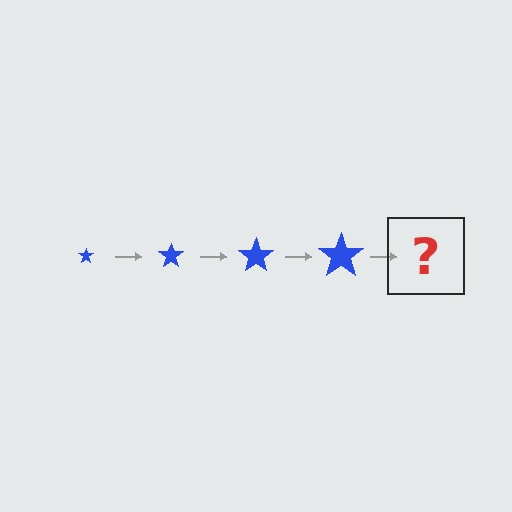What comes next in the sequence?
The next element should be a blue star, larger than the previous one.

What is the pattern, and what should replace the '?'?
The pattern is that the star gets progressively larger each step. The '?' should be a blue star, larger than the previous one.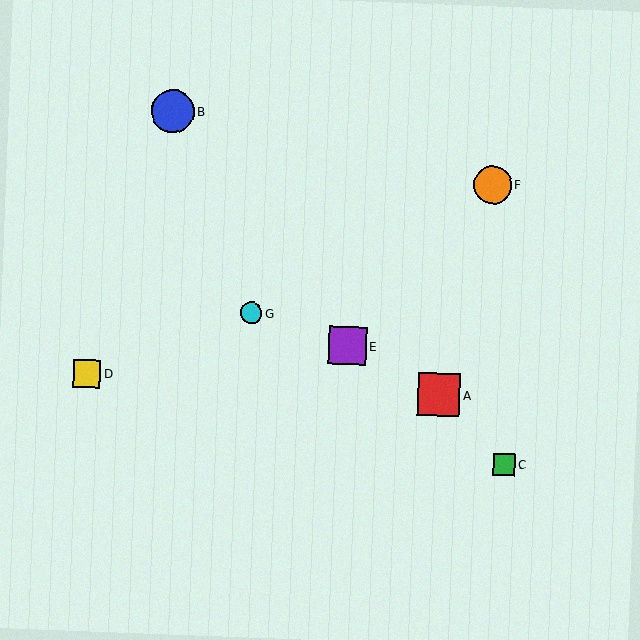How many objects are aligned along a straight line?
3 objects (A, B, C) are aligned along a straight line.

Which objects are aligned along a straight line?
Objects A, B, C are aligned along a straight line.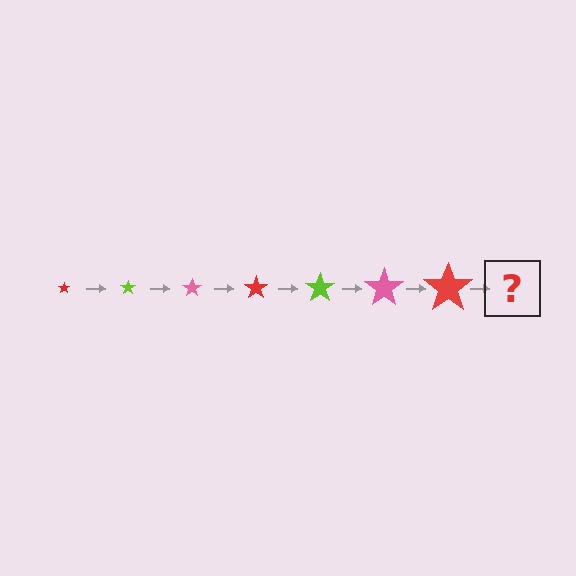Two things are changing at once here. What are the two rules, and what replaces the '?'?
The two rules are that the star grows larger each step and the color cycles through red, lime, and pink. The '?' should be a lime star, larger than the previous one.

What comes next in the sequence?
The next element should be a lime star, larger than the previous one.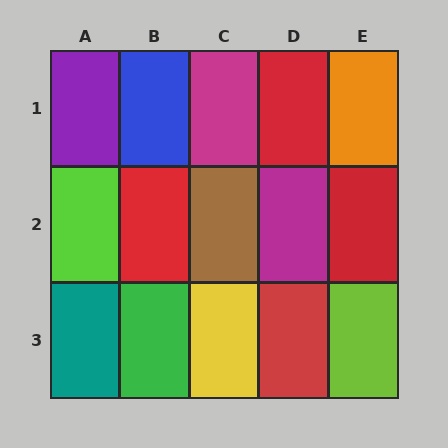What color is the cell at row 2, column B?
Red.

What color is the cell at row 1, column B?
Blue.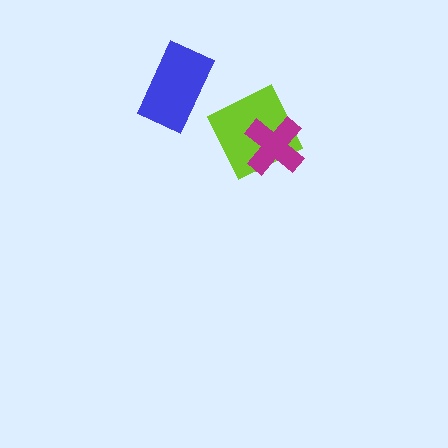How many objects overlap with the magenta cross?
1 object overlaps with the magenta cross.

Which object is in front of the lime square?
The magenta cross is in front of the lime square.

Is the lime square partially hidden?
Yes, it is partially covered by another shape.